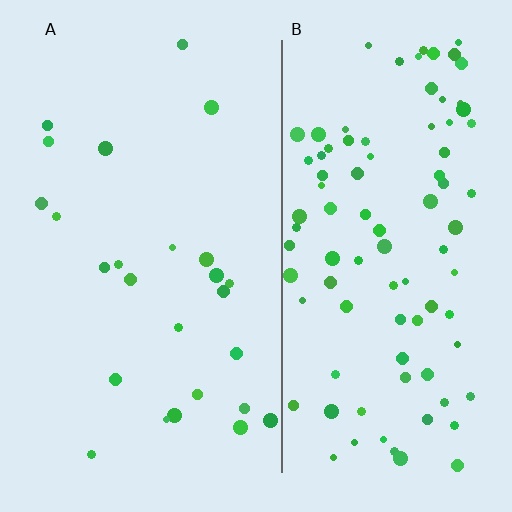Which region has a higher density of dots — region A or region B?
B (the right).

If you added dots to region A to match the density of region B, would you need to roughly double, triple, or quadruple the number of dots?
Approximately quadruple.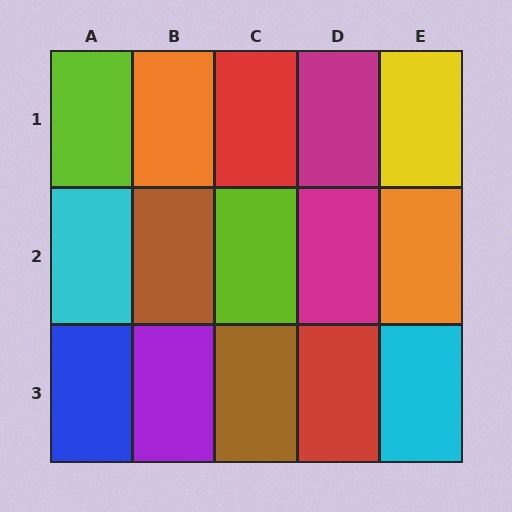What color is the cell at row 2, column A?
Cyan.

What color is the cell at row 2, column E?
Orange.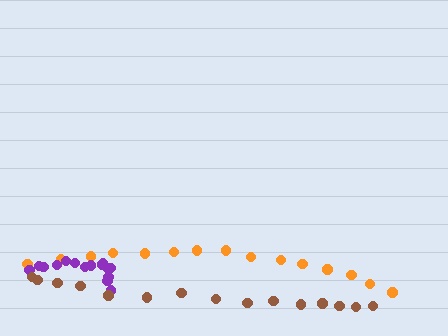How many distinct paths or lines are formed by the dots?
There are 3 distinct paths.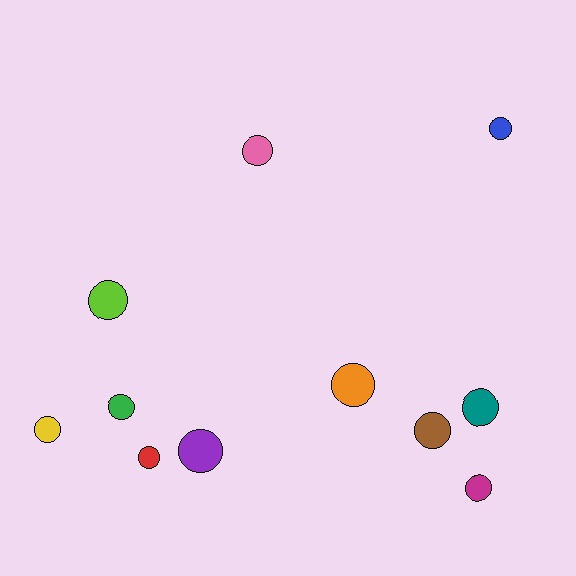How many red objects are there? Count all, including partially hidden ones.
There is 1 red object.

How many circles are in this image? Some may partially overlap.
There are 11 circles.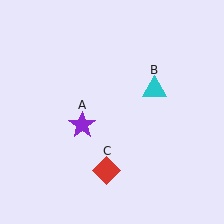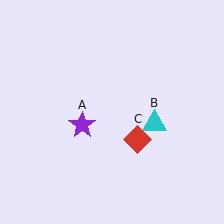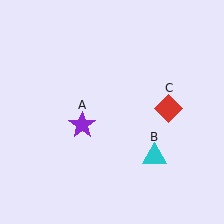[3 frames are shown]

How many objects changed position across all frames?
2 objects changed position: cyan triangle (object B), red diamond (object C).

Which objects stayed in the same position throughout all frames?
Purple star (object A) remained stationary.